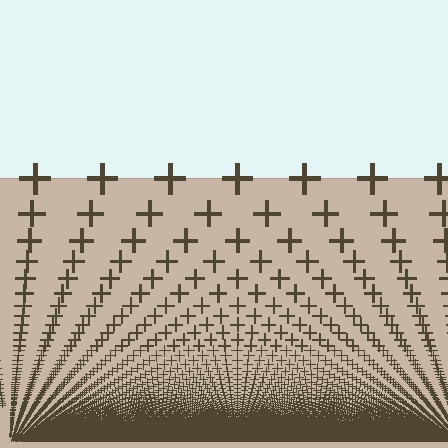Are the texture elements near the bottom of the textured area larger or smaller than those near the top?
Smaller. The gradient is inverted — elements near the bottom are smaller and denser.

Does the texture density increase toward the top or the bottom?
Density increases toward the bottom.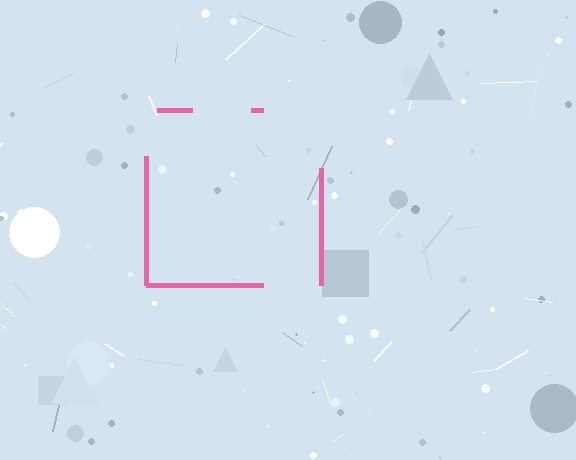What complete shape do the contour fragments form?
The contour fragments form a square.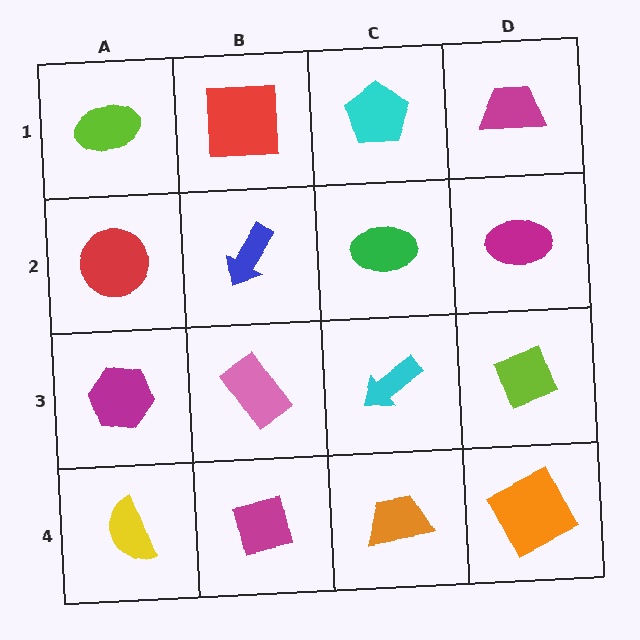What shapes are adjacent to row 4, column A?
A magenta hexagon (row 3, column A), a magenta square (row 4, column B).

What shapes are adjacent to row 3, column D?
A magenta ellipse (row 2, column D), an orange square (row 4, column D), a cyan arrow (row 3, column C).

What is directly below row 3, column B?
A magenta square.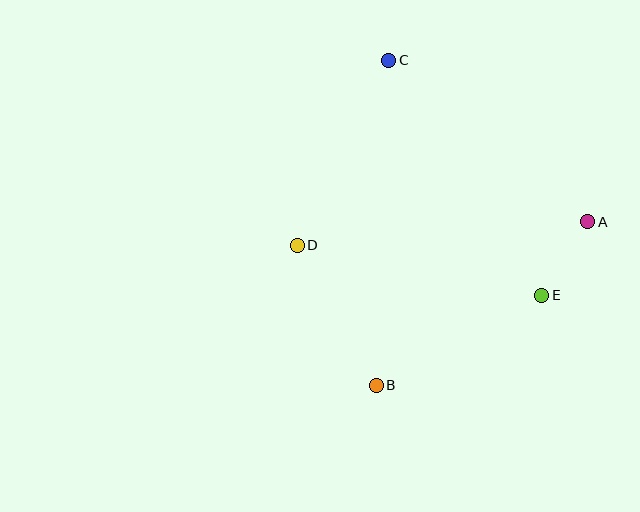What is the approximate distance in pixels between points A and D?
The distance between A and D is approximately 291 pixels.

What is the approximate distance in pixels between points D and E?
The distance between D and E is approximately 250 pixels.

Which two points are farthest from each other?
Points B and C are farthest from each other.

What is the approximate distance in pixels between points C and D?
The distance between C and D is approximately 207 pixels.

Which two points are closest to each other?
Points A and E are closest to each other.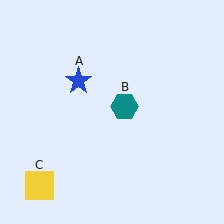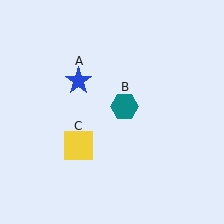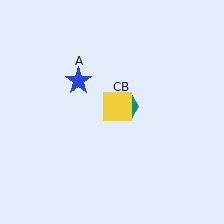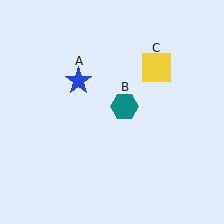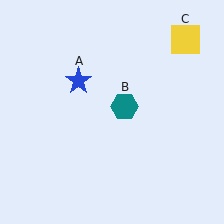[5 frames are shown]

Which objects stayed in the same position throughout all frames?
Blue star (object A) and teal hexagon (object B) remained stationary.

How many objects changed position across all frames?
1 object changed position: yellow square (object C).